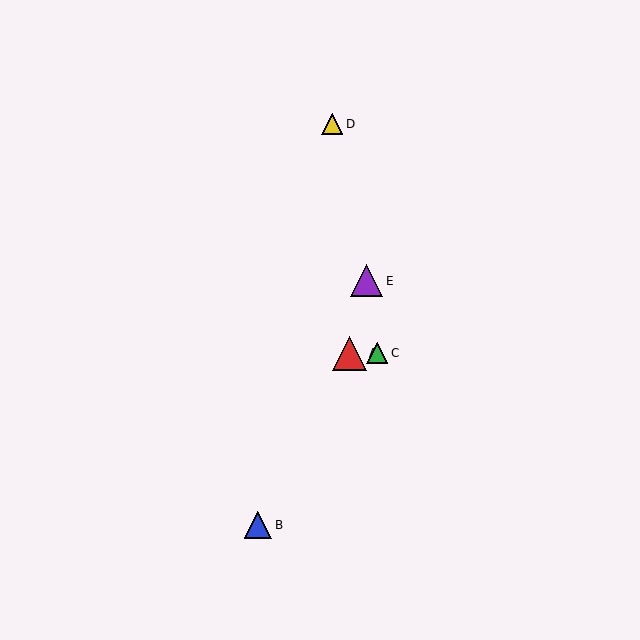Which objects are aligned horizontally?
Objects A, C are aligned horizontally.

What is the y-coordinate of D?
Object D is at y≈124.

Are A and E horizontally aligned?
No, A is at y≈353 and E is at y≈281.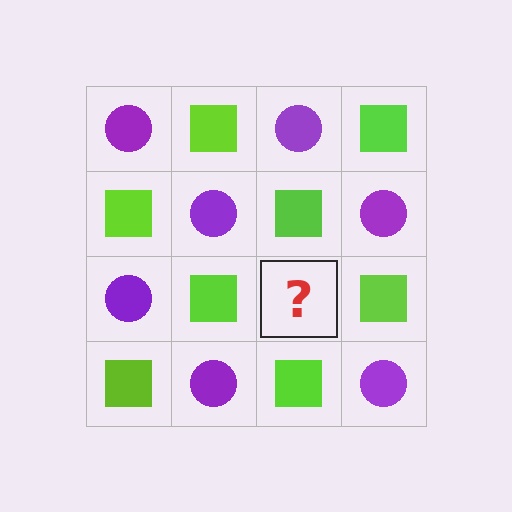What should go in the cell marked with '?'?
The missing cell should contain a purple circle.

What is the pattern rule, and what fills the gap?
The rule is that it alternates purple circle and lime square in a checkerboard pattern. The gap should be filled with a purple circle.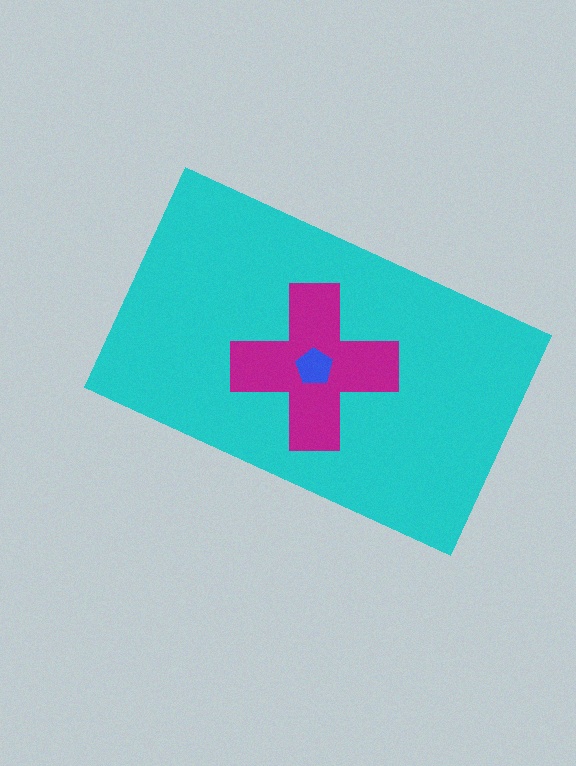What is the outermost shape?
The cyan rectangle.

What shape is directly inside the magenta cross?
The blue pentagon.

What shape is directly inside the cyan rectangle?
The magenta cross.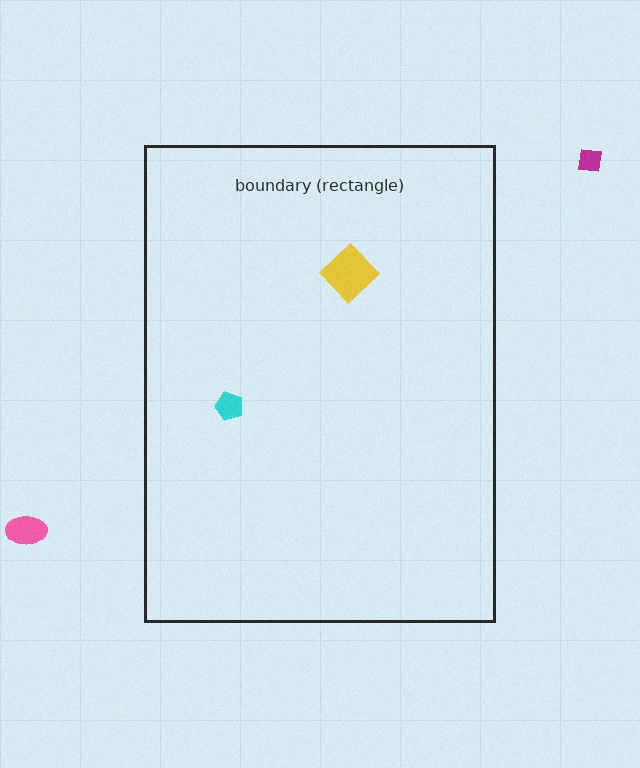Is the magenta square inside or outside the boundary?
Outside.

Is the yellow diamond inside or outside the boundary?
Inside.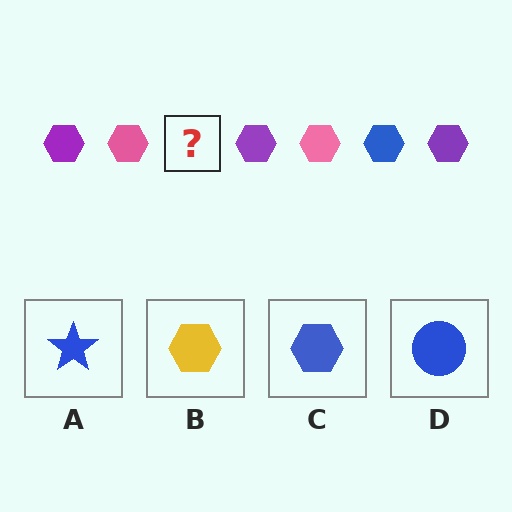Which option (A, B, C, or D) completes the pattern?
C.